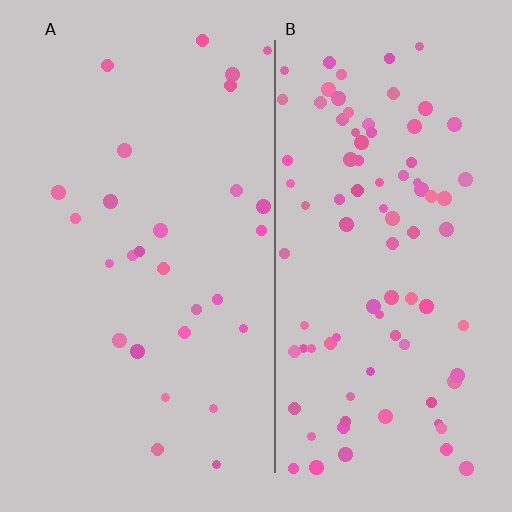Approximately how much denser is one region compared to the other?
Approximately 3.3× — region B over region A.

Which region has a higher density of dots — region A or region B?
B (the right).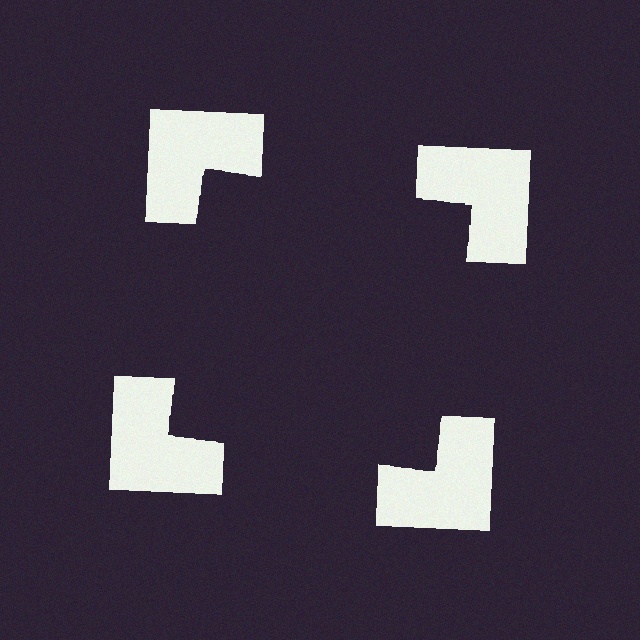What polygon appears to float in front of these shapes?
An illusory square — its edges are inferred from the aligned wedge cuts in the notched squares, not physically drawn.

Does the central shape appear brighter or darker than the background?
It typically appears slightly darker than the background, even though no actual brightness change is drawn.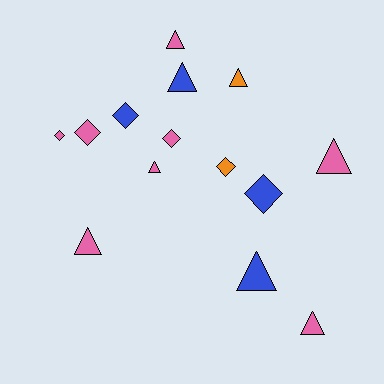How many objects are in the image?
There are 14 objects.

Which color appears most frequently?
Pink, with 8 objects.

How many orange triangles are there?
There is 1 orange triangle.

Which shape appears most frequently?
Triangle, with 8 objects.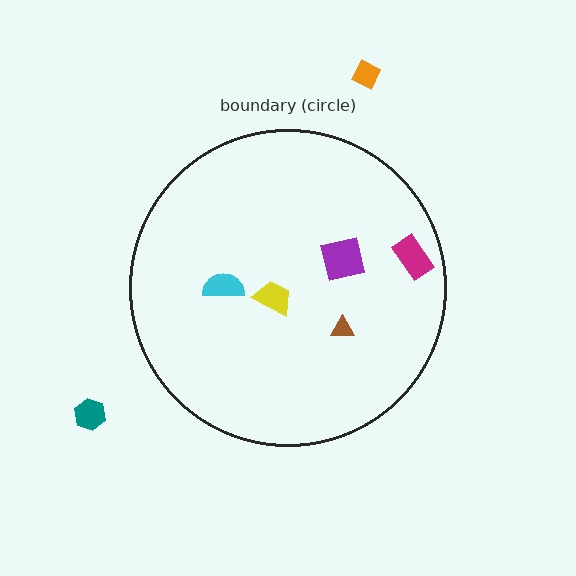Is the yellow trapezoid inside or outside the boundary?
Inside.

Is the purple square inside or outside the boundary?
Inside.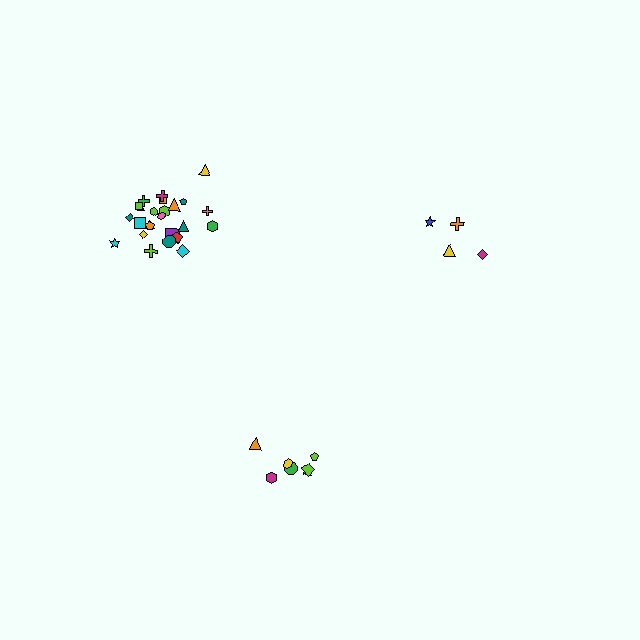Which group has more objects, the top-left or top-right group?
The top-left group.